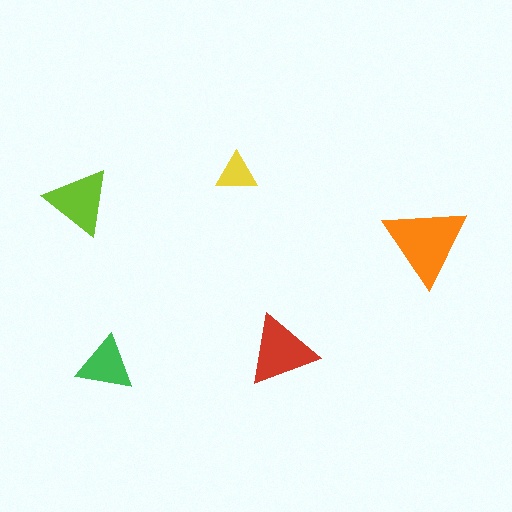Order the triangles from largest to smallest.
the orange one, the red one, the lime one, the green one, the yellow one.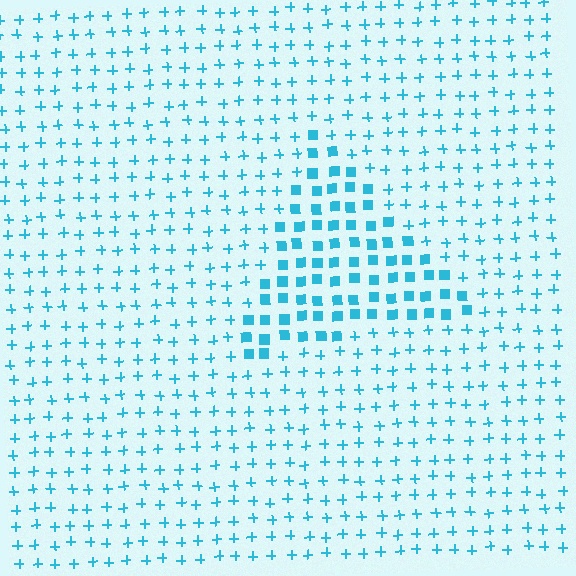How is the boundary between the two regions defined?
The boundary is defined by a change in element shape: squares inside vs. plus signs outside. All elements share the same color and spacing.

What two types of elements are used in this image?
The image uses squares inside the triangle region and plus signs outside it.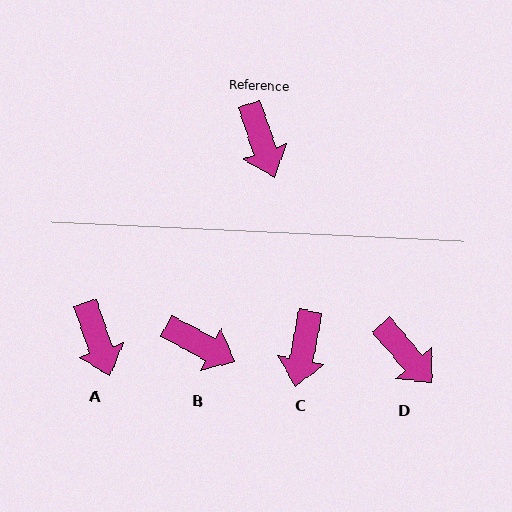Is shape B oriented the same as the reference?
No, it is off by about 44 degrees.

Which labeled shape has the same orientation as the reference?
A.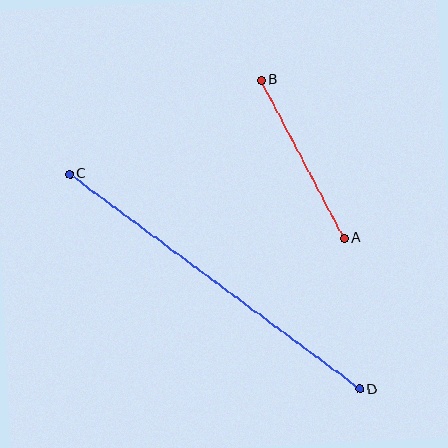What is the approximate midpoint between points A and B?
The midpoint is at approximately (302, 159) pixels.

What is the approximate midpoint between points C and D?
The midpoint is at approximately (215, 281) pixels.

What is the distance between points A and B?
The distance is approximately 179 pixels.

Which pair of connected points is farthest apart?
Points C and D are farthest apart.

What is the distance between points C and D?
The distance is approximately 361 pixels.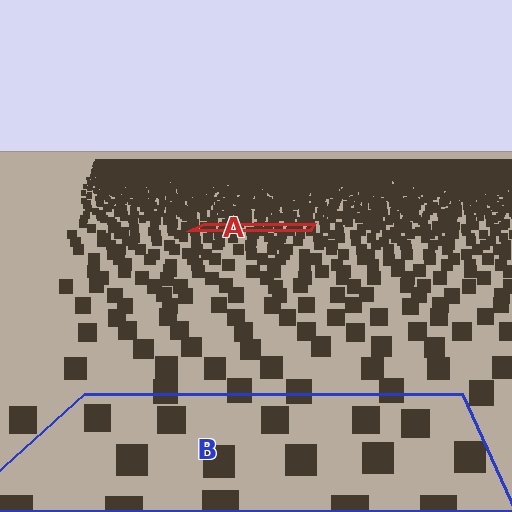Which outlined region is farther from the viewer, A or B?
Region A is farther from the viewer — the texture elements inside it appear smaller and more densely packed.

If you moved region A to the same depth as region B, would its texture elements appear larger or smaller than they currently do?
They would appear larger. At a closer depth, the same texture elements are projected at a bigger on-screen size.